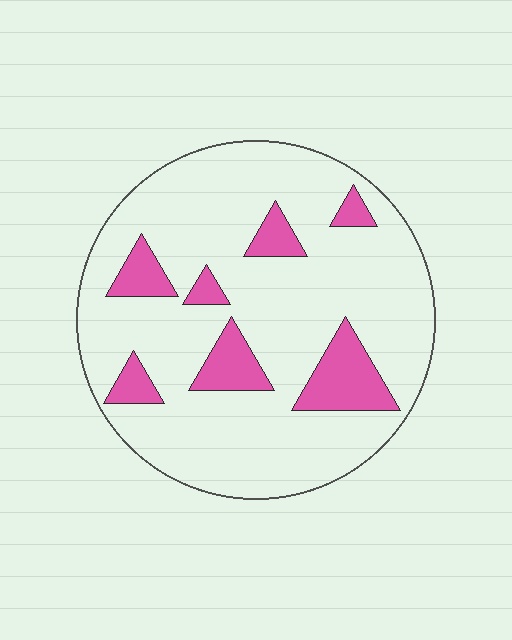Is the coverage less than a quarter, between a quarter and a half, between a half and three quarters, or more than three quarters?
Less than a quarter.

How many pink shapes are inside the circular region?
7.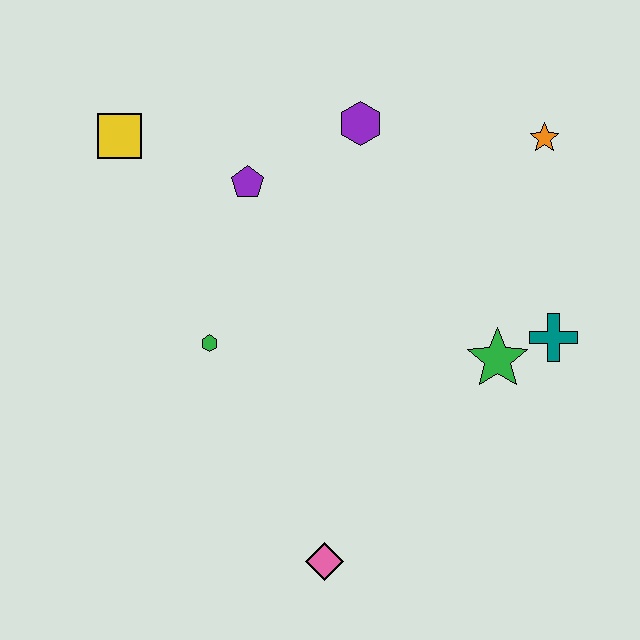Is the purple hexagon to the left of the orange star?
Yes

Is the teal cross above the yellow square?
No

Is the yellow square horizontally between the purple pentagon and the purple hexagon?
No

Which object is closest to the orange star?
The purple hexagon is closest to the orange star.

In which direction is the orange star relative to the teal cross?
The orange star is above the teal cross.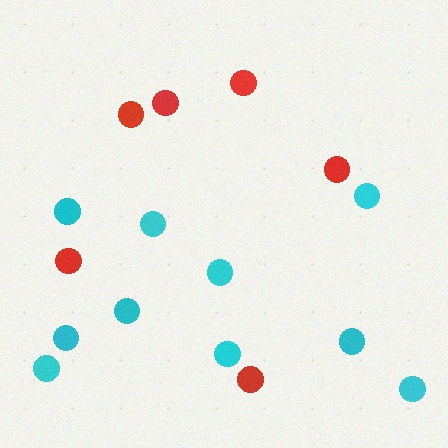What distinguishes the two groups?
There are 2 groups: one group of red circles (6) and one group of cyan circles (10).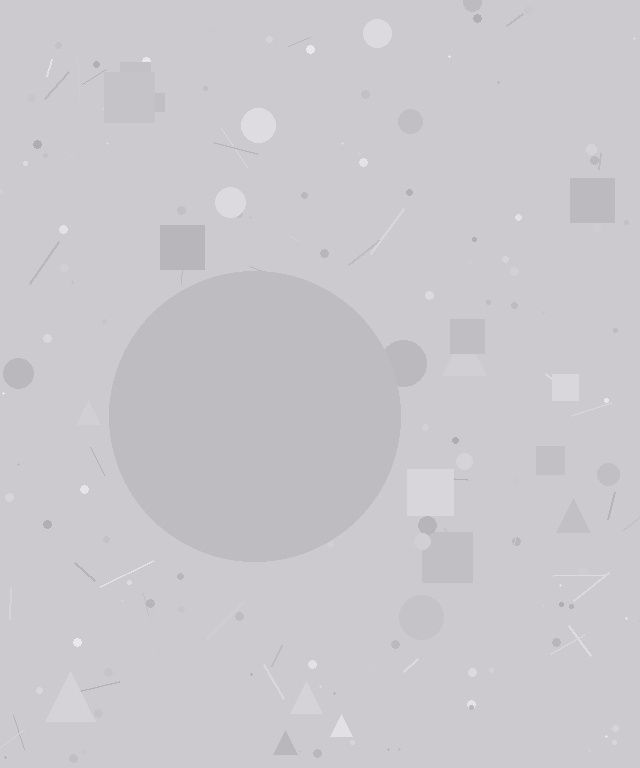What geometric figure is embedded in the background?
A circle is embedded in the background.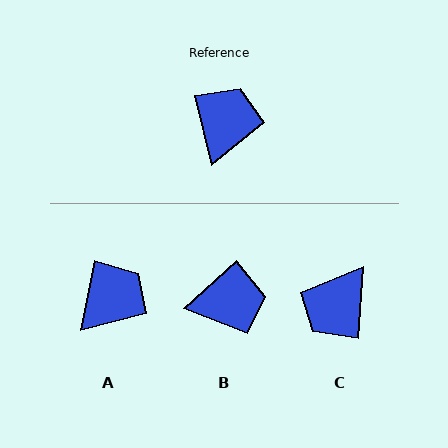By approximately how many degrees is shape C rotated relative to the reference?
Approximately 162 degrees counter-clockwise.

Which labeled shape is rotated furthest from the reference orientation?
C, about 162 degrees away.